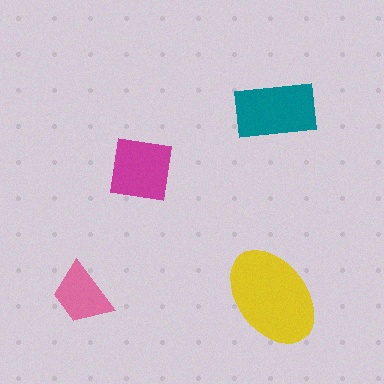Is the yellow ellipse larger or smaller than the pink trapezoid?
Larger.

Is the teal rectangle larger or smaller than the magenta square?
Larger.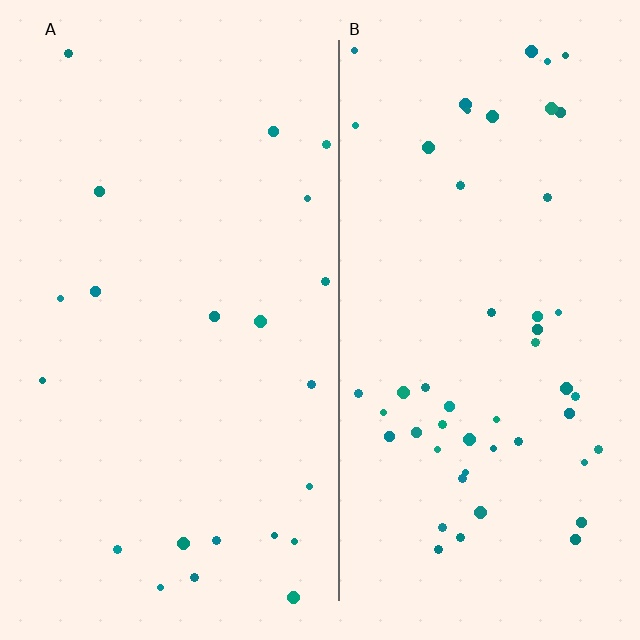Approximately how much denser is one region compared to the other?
Approximately 2.4× — region B over region A.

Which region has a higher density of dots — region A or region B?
B (the right).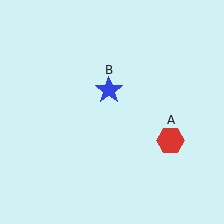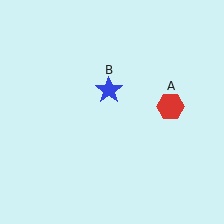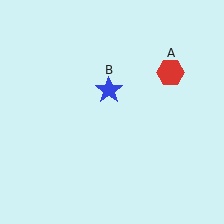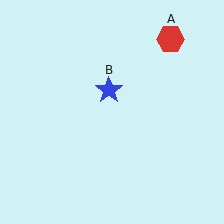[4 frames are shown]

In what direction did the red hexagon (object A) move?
The red hexagon (object A) moved up.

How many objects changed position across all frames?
1 object changed position: red hexagon (object A).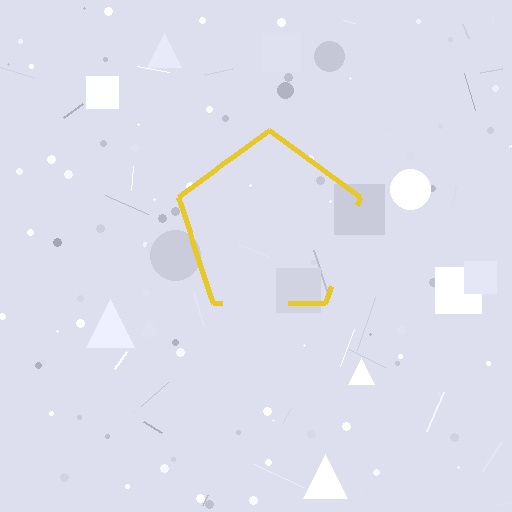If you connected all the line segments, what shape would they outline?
They would outline a pentagon.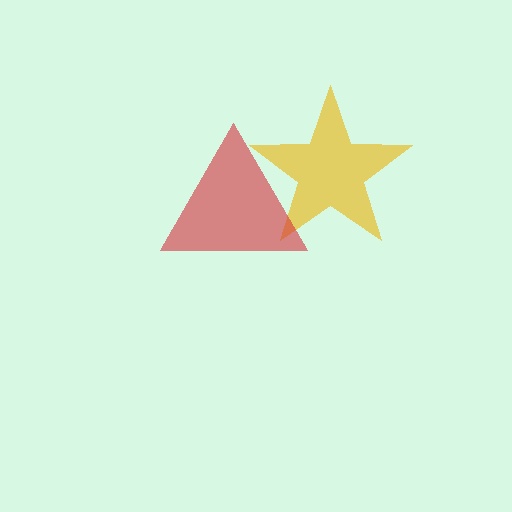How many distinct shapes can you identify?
There are 2 distinct shapes: a yellow star, a red triangle.